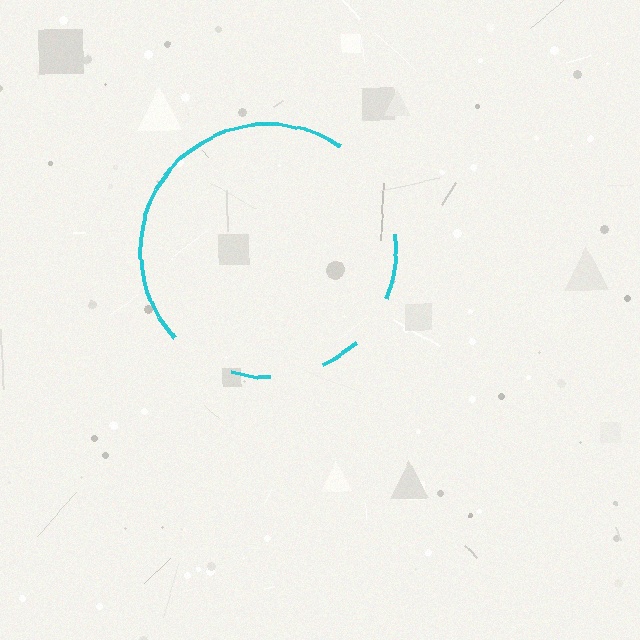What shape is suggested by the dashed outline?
The dashed outline suggests a circle.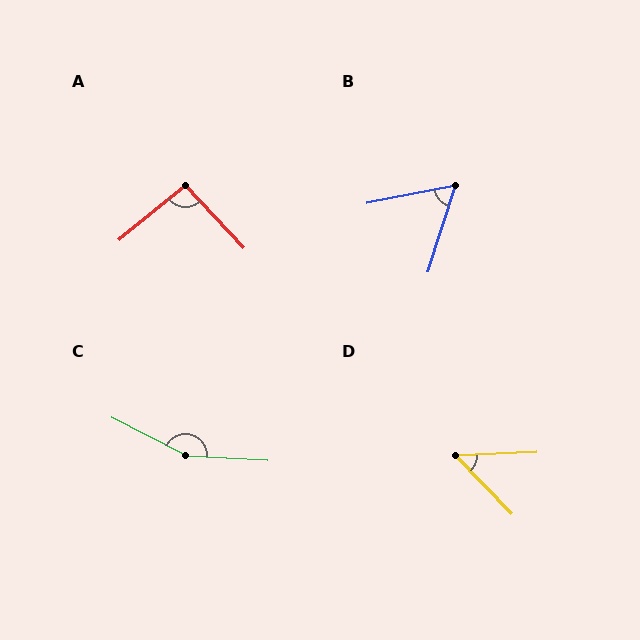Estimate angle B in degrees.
Approximately 61 degrees.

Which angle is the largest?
C, at approximately 156 degrees.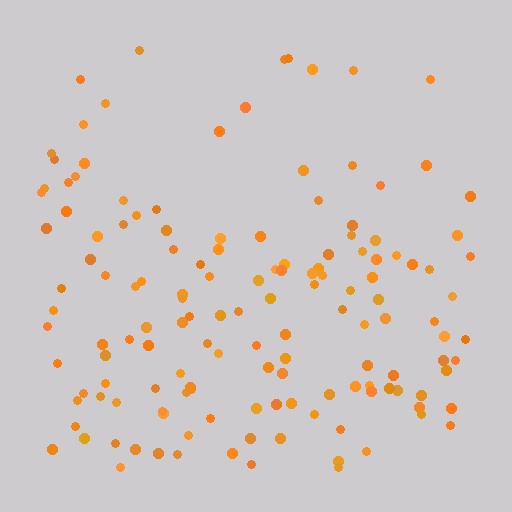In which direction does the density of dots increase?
From top to bottom, with the bottom side densest.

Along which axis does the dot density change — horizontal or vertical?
Vertical.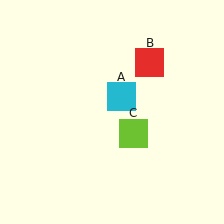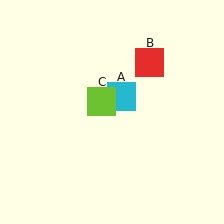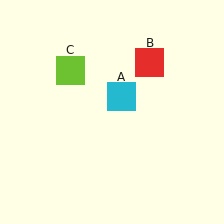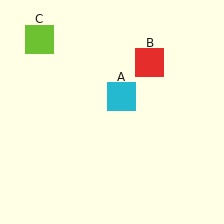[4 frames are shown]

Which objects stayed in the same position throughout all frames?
Cyan square (object A) and red square (object B) remained stationary.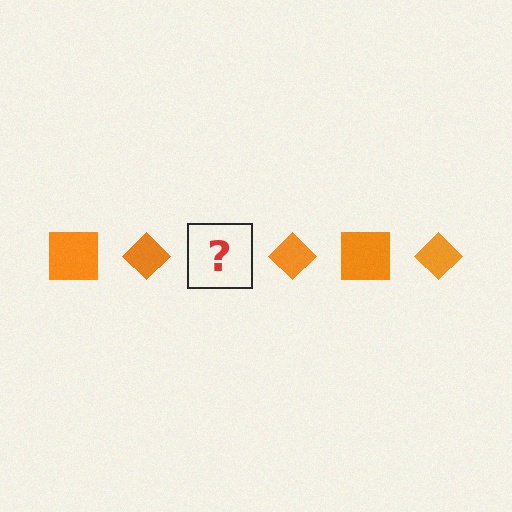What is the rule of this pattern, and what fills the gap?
The rule is that the pattern cycles through square, diamond shapes in orange. The gap should be filled with an orange square.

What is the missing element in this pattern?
The missing element is an orange square.